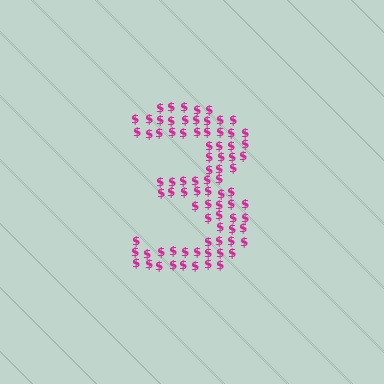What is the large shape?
The large shape is the digit 3.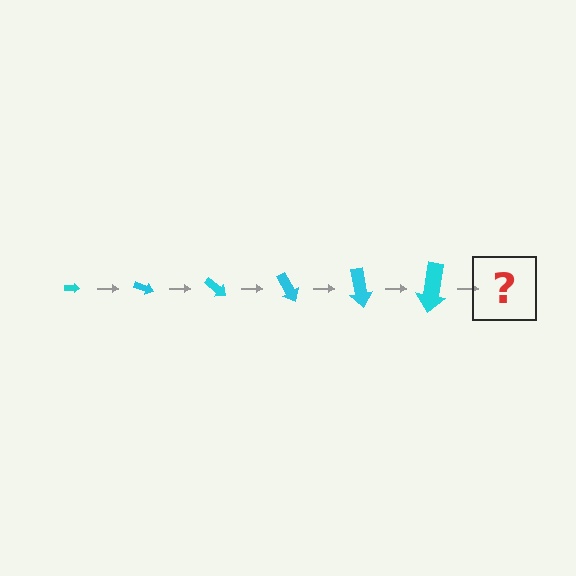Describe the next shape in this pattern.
It should be an arrow, larger than the previous one and rotated 120 degrees from the start.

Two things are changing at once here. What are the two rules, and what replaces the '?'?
The two rules are that the arrow grows larger each step and it rotates 20 degrees each step. The '?' should be an arrow, larger than the previous one and rotated 120 degrees from the start.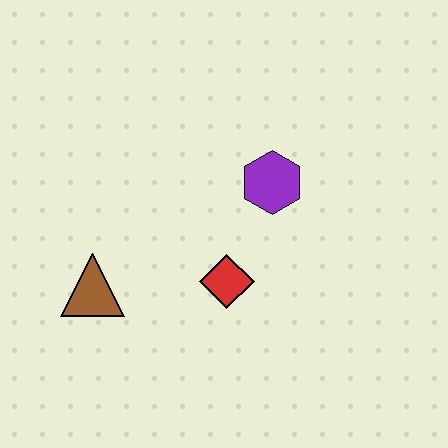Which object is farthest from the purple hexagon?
The brown triangle is farthest from the purple hexagon.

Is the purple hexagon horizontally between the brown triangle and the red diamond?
No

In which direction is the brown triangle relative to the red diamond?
The brown triangle is to the left of the red diamond.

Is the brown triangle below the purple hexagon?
Yes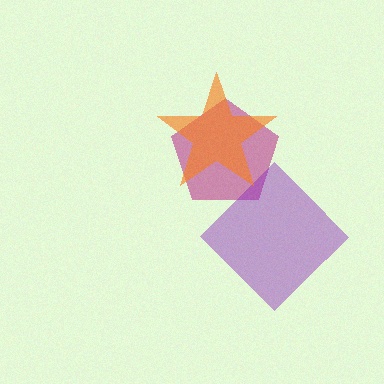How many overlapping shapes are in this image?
There are 3 overlapping shapes in the image.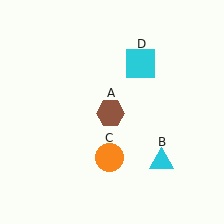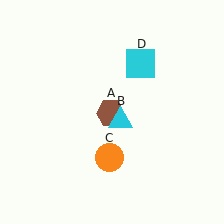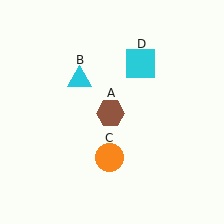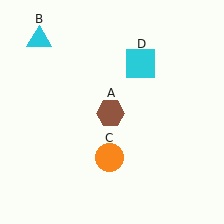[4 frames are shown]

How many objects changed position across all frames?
1 object changed position: cyan triangle (object B).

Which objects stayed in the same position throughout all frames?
Brown hexagon (object A) and orange circle (object C) and cyan square (object D) remained stationary.